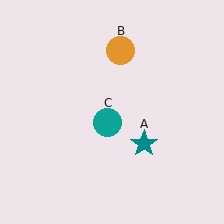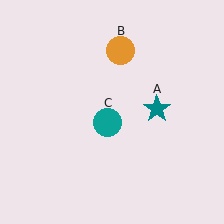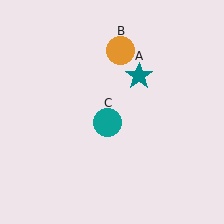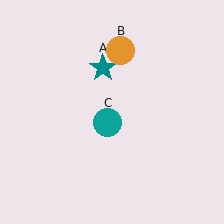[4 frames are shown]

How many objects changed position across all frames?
1 object changed position: teal star (object A).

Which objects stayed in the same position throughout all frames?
Orange circle (object B) and teal circle (object C) remained stationary.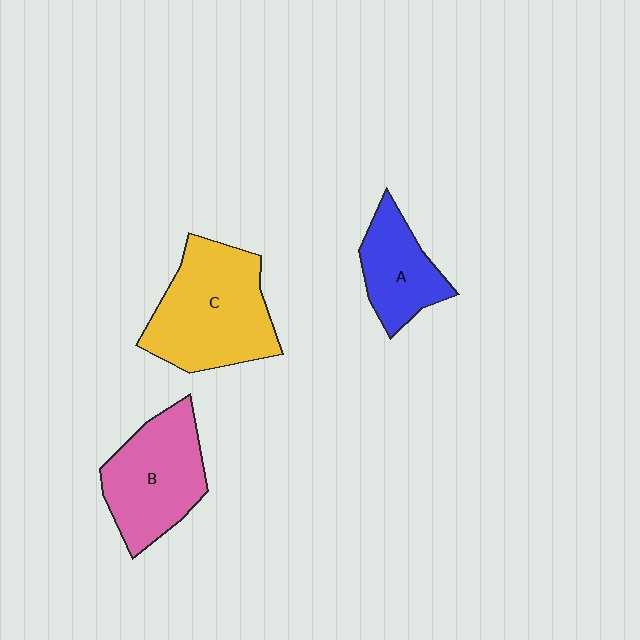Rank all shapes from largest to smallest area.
From largest to smallest: C (yellow), B (pink), A (blue).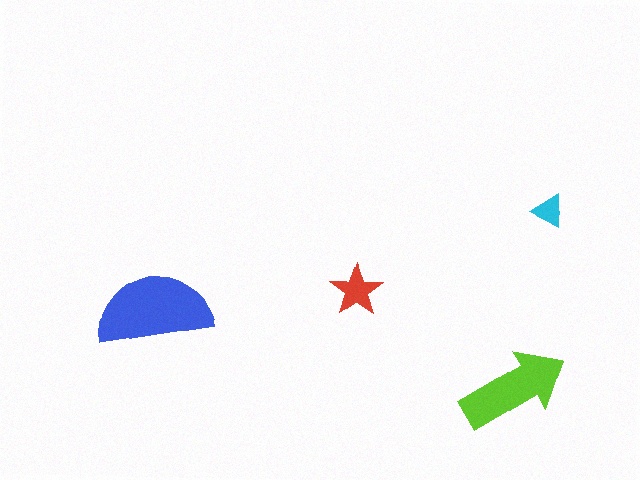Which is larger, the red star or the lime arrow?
The lime arrow.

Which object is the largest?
The blue semicircle.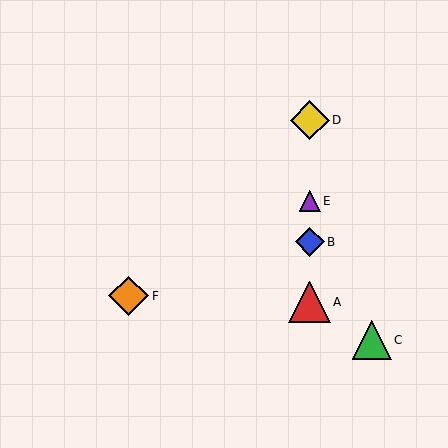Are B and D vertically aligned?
Yes, both are at x≈310.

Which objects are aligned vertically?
Objects A, B, D, E are aligned vertically.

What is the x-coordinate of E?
Object E is at x≈310.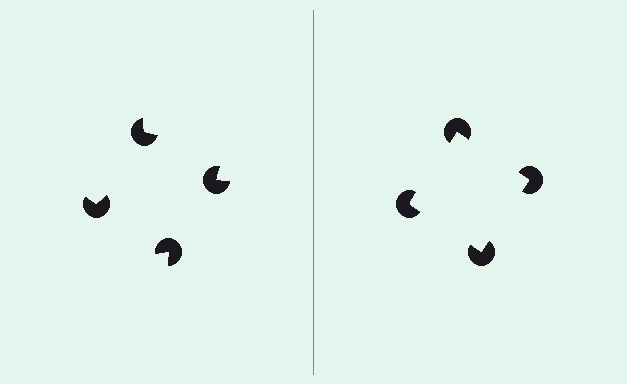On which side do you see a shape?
An illusory square appears on the right side. On the left side the wedge cuts are rotated, so no coherent shape forms.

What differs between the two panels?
The pac-man discs are positioned identically on both sides; only the wedge orientations differ. On the right they align to a square; on the left they are misaligned.